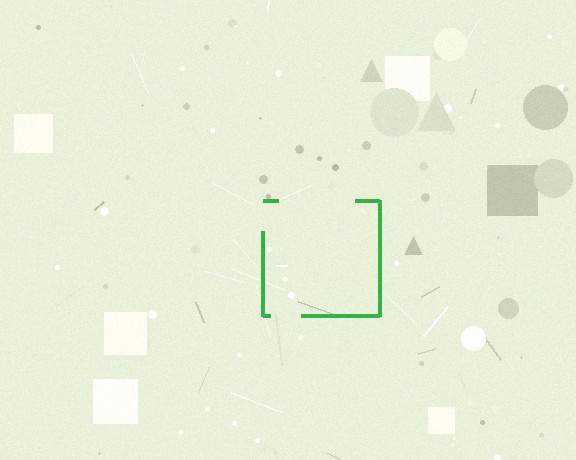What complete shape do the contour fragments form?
The contour fragments form a square.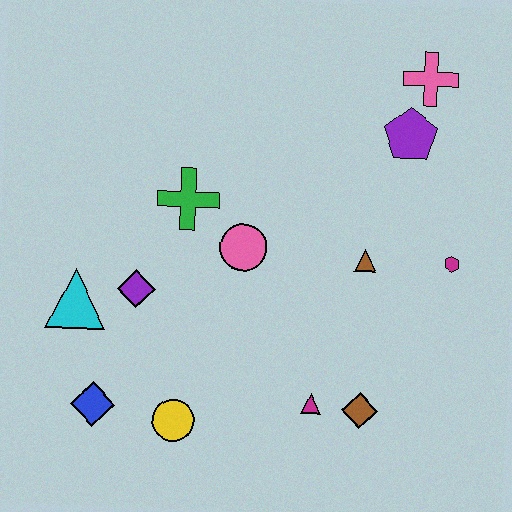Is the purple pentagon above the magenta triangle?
Yes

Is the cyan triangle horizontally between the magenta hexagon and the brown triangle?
No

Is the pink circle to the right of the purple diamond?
Yes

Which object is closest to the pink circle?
The green cross is closest to the pink circle.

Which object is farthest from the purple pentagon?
The blue diamond is farthest from the purple pentagon.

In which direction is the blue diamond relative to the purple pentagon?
The blue diamond is to the left of the purple pentagon.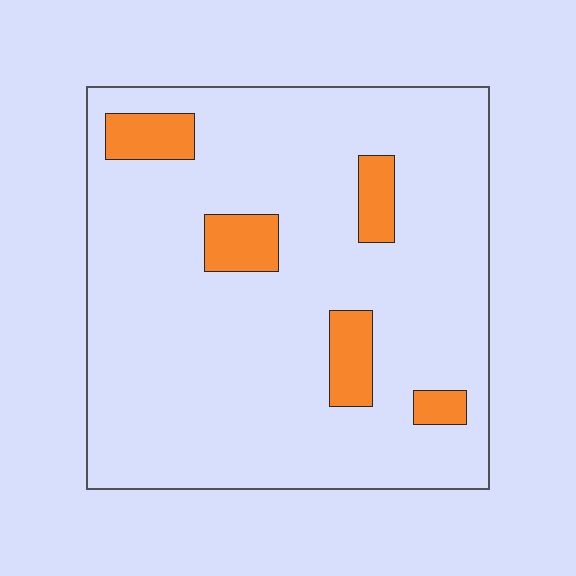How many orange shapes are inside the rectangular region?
5.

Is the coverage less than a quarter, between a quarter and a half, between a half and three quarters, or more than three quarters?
Less than a quarter.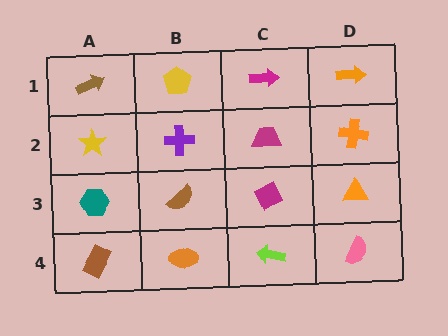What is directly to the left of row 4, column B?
A brown rectangle.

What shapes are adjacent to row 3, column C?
A magenta trapezoid (row 2, column C), a lime arrow (row 4, column C), a brown semicircle (row 3, column B), an orange triangle (row 3, column D).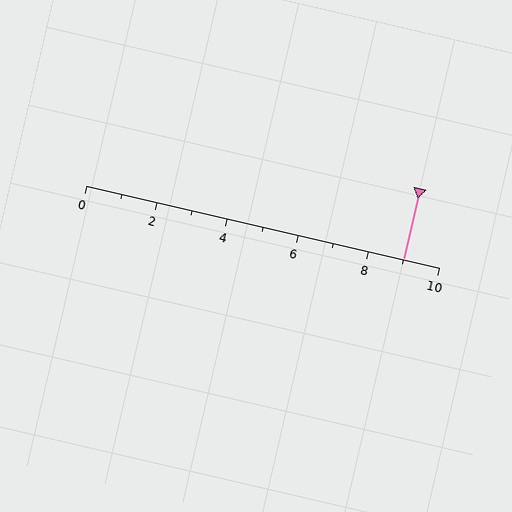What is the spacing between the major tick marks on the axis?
The major ticks are spaced 2 apart.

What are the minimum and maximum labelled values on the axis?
The axis runs from 0 to 10.